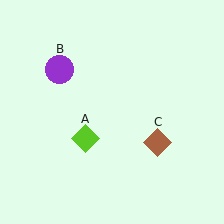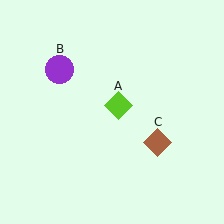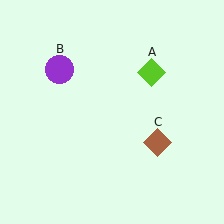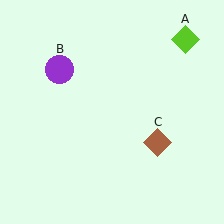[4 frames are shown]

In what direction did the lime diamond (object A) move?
The lime diamond (object A) moved up and to the right.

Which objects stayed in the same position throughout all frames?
Purple circle (object B) and brown diamond (object C) remained stationary.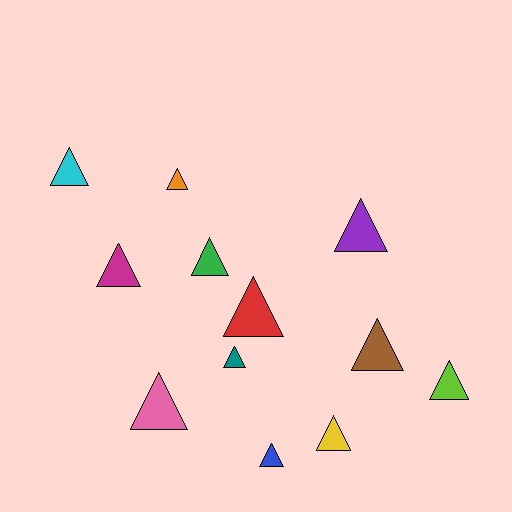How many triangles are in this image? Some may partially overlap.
There are 12 triangles.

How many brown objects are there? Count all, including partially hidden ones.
There is 1 brown object.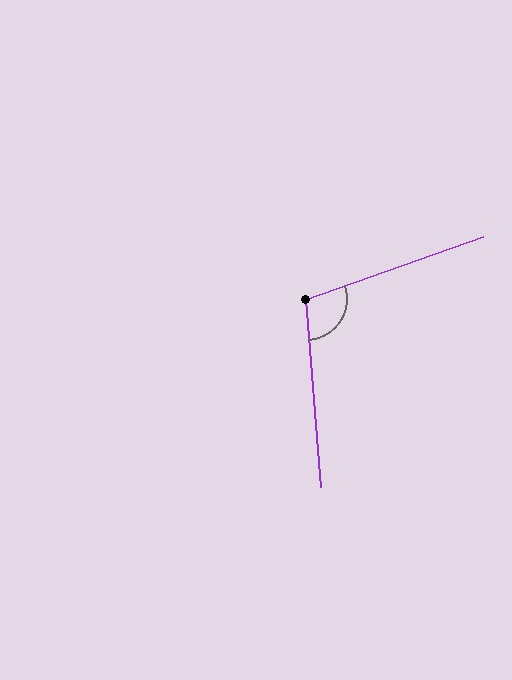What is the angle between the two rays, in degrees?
Approximately 105 degrees.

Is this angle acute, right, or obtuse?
It is obtuse.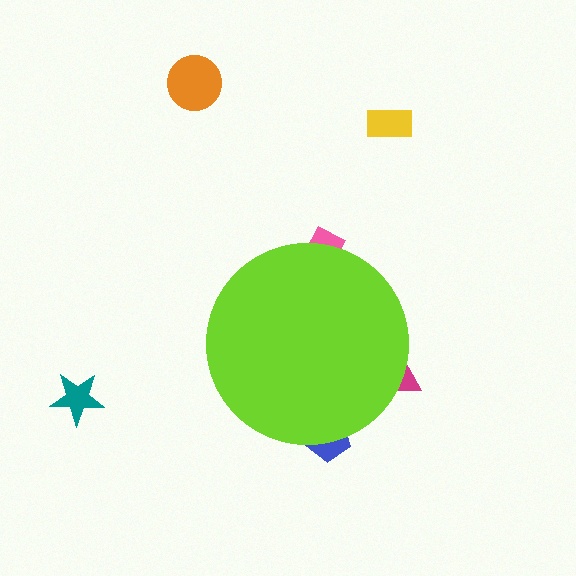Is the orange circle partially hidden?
No, the orange circle is fully visible.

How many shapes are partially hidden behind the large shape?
3 shapes are partially hidden.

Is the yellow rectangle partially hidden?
No, the yellow rectangle is fully visible.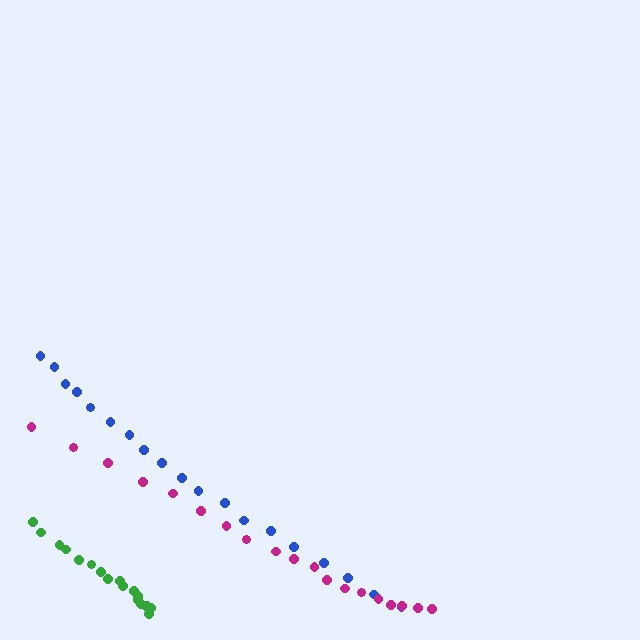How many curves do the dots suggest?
There are 3 distinct paths.